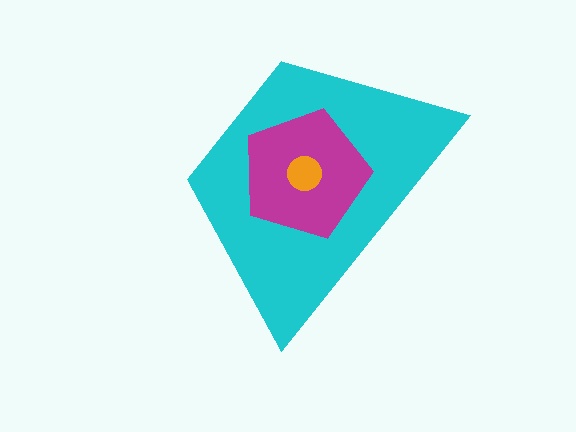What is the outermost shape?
The cyan trapezoid.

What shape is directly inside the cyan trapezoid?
The magenta pentagon.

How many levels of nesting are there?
3.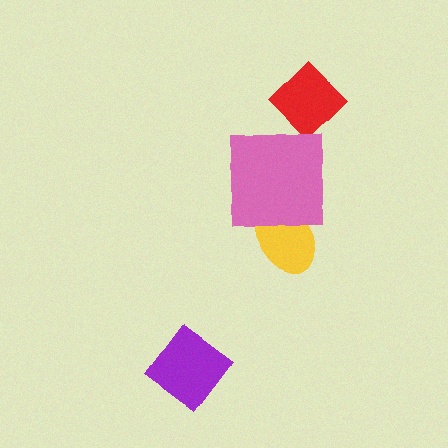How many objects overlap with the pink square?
1 object overlaps with the pink square.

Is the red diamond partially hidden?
No, no other shape covers it.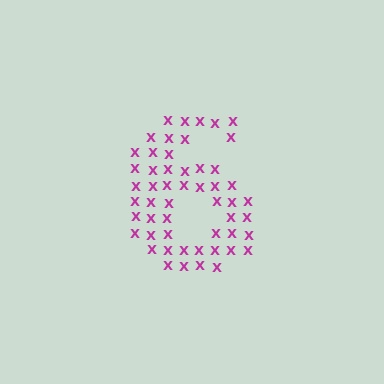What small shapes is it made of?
It is made of small letter X's.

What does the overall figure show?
The overall figure shows the digit 6.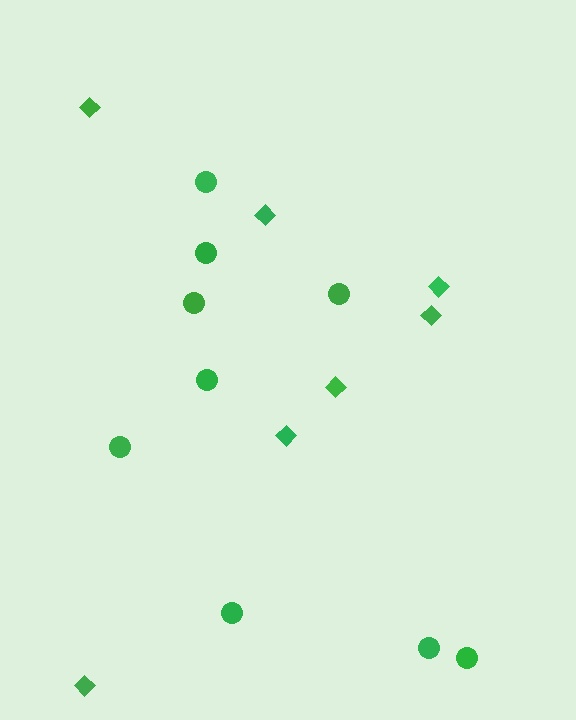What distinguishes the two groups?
There are 2 groups: one group of diamonds (7) and one group of circles (9).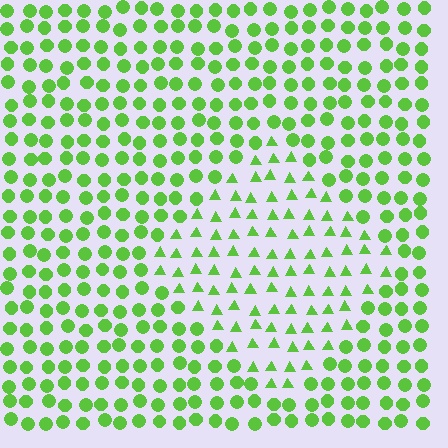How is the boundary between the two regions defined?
The boundary is defined by a change in element shape: triangles inside vs. circles outside. All elements share the same color and spacing.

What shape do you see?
I see a diamond.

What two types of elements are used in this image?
The image uses triangles inside the diamond region and circles outside it.